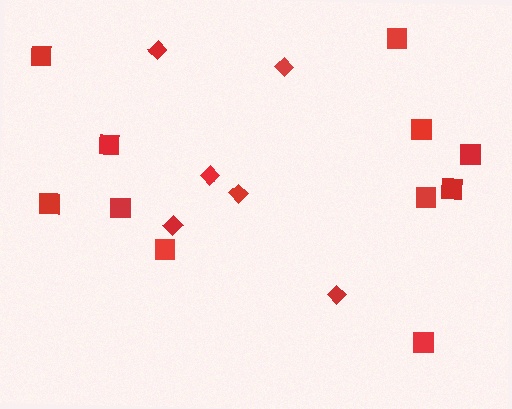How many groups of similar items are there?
There are 2 groups: one group of diamonds (6) and one group of squares (11).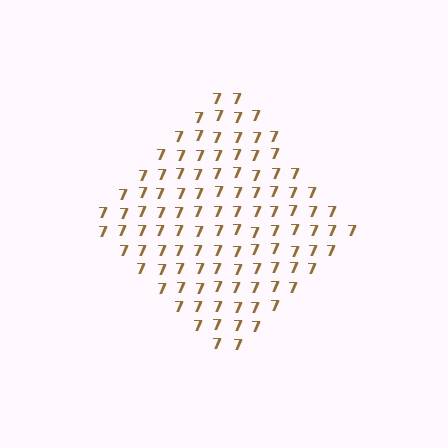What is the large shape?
The large shape is a diamond.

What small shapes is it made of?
It is made of small digit 7's.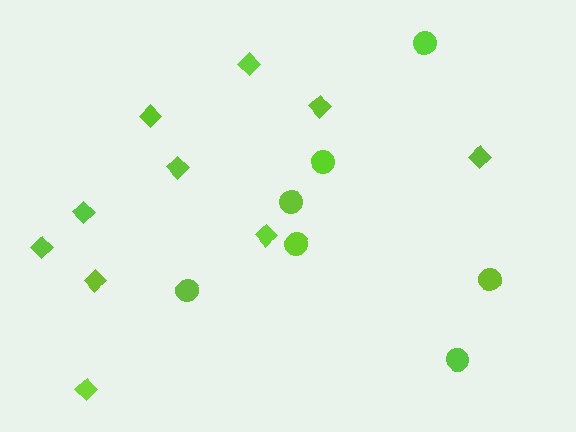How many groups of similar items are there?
There are 2 groups: one group of diamonds (10) and one group of circles (7).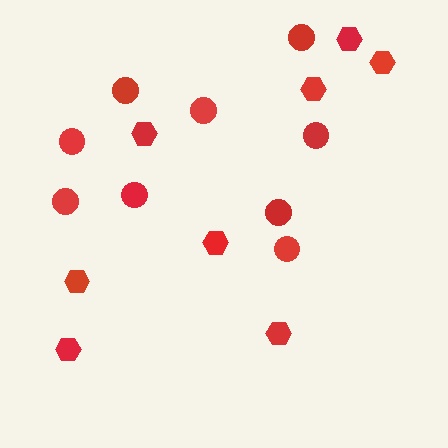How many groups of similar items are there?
There are 2 groups: one group of circles (9) and one group of hexagons (8).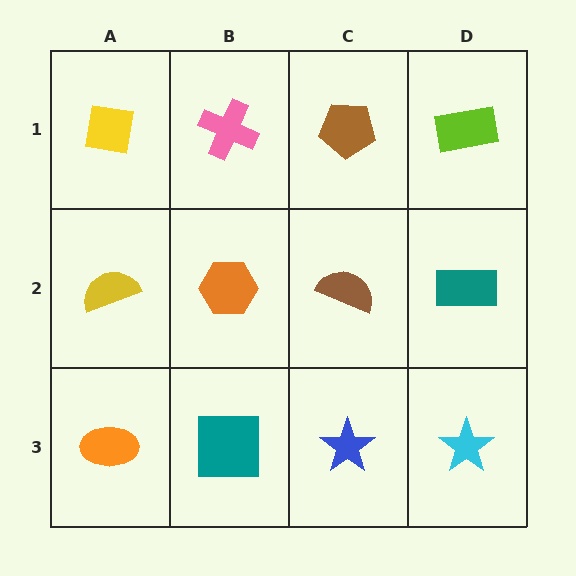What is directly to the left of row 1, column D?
A brown pentagon.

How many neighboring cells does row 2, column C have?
4.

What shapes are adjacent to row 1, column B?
An orange hexagon (row 2, column B), a yellow square (row 1, column A), a brown pentagon (row 1, column C).